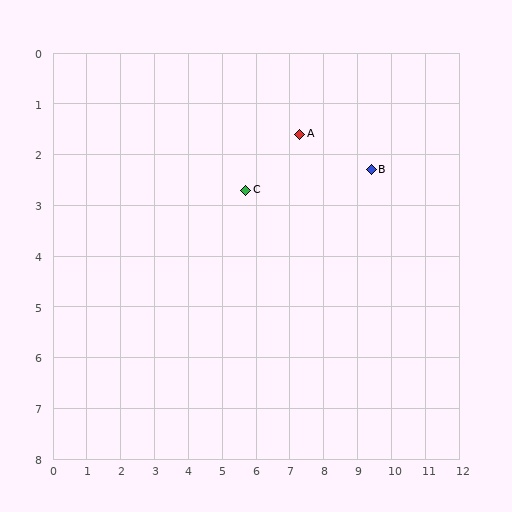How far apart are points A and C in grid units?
Points A and C are about 1.9 grid units apart.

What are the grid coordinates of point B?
Point B is at approximately (9.4, 2.3).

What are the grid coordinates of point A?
Point A is at approximately (7.3, 1.6).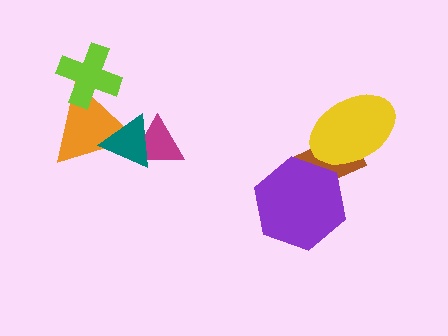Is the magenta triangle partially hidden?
Yes, it is partially covered by another shape.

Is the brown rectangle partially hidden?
Yes, it is partially covered by another shape.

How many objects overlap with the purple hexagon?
1 object overlaps with the purple hexagon.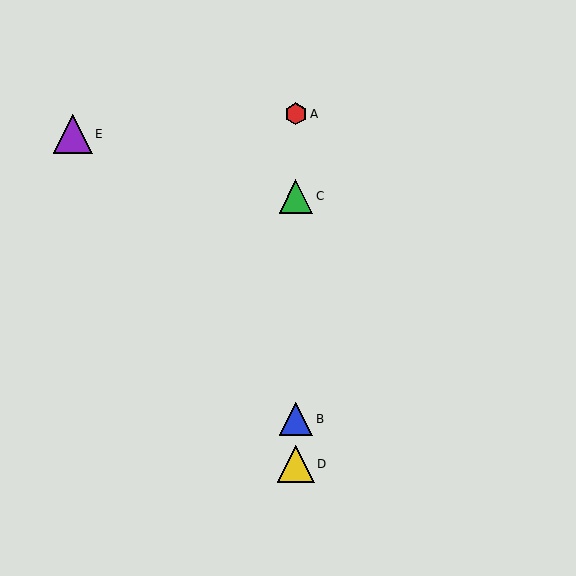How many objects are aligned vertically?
4 objects (A, B, C, D) are aligned vertically.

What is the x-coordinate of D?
Object D is at x≈296.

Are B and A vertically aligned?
Yes, both are at x≈296.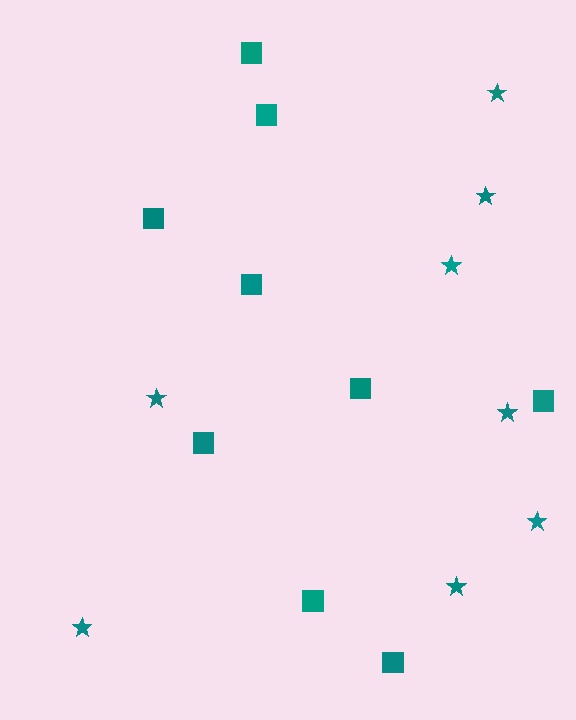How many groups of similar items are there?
There are 2 groups: one group of stars (8) and one group of squares (9).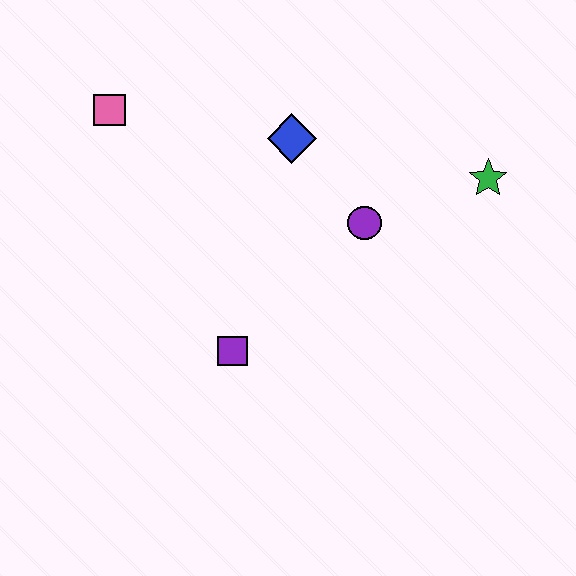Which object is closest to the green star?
The purple circle is closest to the green star.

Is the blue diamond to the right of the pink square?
Yes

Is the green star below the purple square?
No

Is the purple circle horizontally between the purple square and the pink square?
No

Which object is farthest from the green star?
The pink square is farthest from the green star.